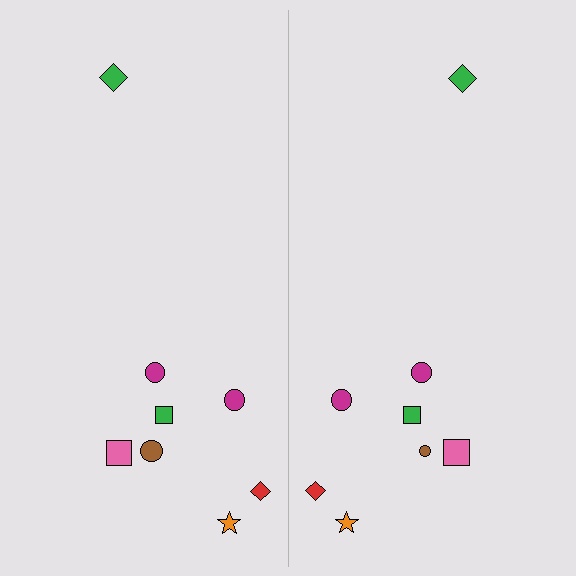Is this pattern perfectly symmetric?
No, the pattern is not perfectly symmetric. The brown circle on the right side has a different size than its mirror counterpart.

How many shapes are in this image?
There are 16 shapes in this image.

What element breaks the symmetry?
The brown circle on the right side has a different size than its mirror counterpart.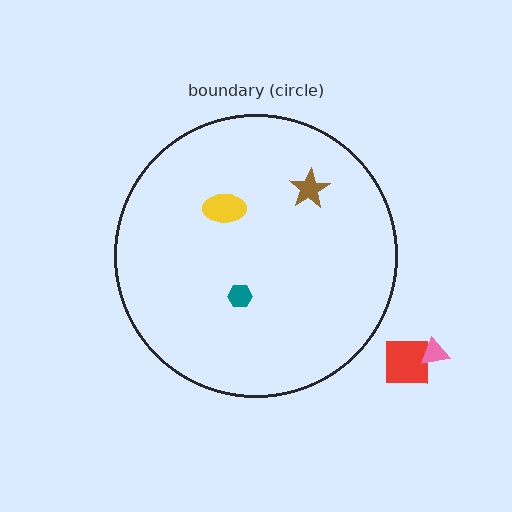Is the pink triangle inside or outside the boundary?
Outside.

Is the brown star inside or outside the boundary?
Inside.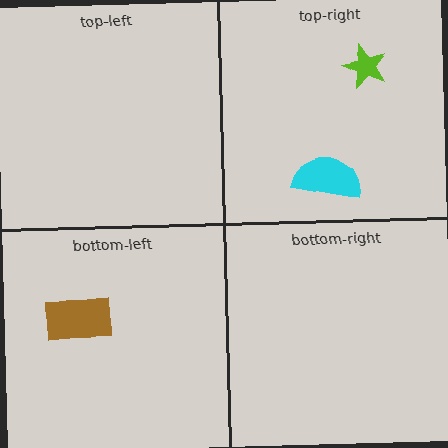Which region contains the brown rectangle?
The bottom-left region.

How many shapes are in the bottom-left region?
1.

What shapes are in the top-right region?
The cyan semicircle, the lime star.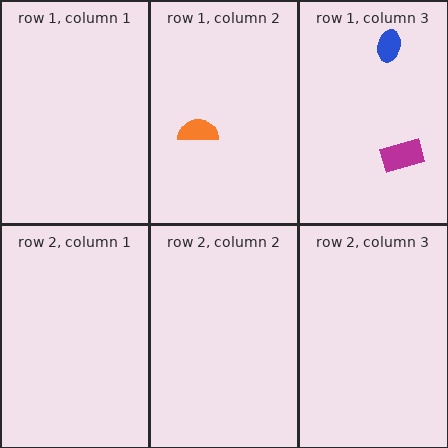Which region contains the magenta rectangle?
The row 1, column 3 region.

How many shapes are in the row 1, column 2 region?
1.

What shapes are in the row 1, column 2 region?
The orange semicircle.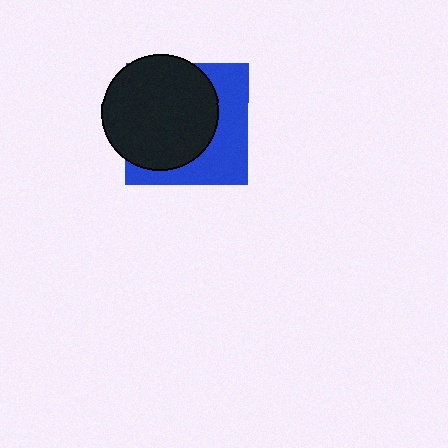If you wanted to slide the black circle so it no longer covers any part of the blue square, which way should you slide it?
Slide it toward the upper-left — that is the most direct way to separate the two shapes.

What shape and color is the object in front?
The object in front is a black circle.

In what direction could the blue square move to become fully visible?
The blue square could move toward the lower-right. That would shift it out from behind the black circle entirely.